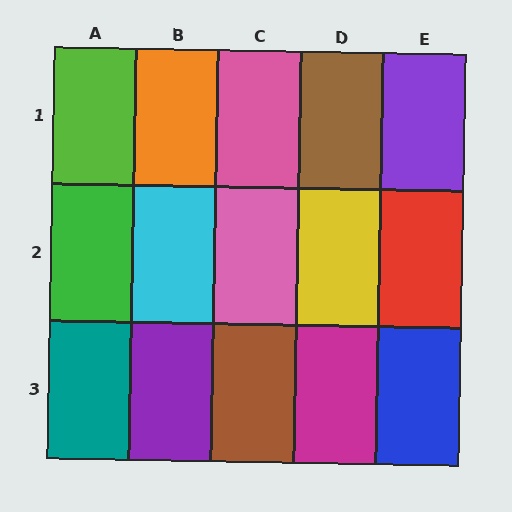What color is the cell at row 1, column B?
Orange.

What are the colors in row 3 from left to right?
Teal, purple, brown, magenta, blue.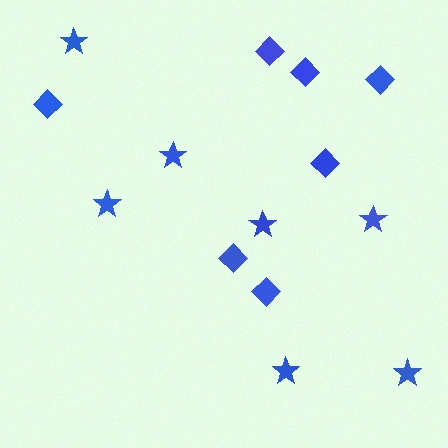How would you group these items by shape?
There are 2 groups: one group of stars (7) and one group of diamonds (7).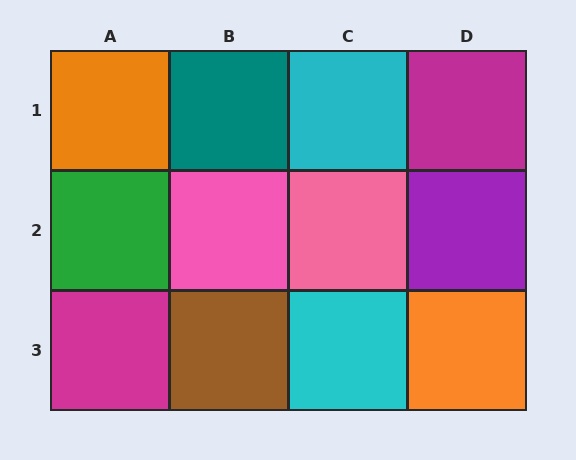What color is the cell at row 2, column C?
Pink.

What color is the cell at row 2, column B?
Pink.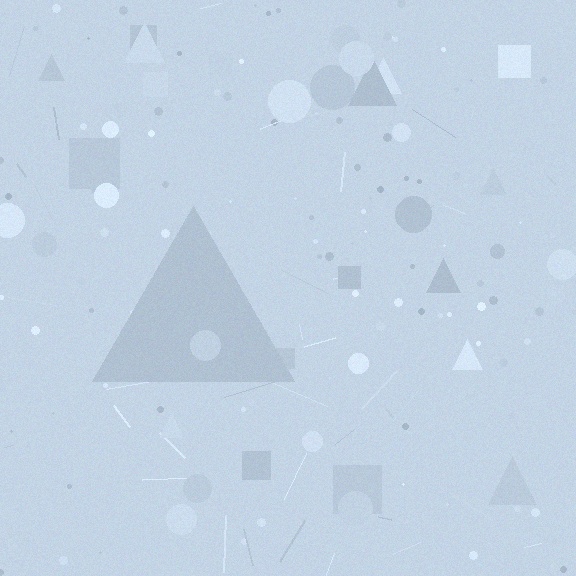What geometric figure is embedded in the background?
A triangle is embedded in the background.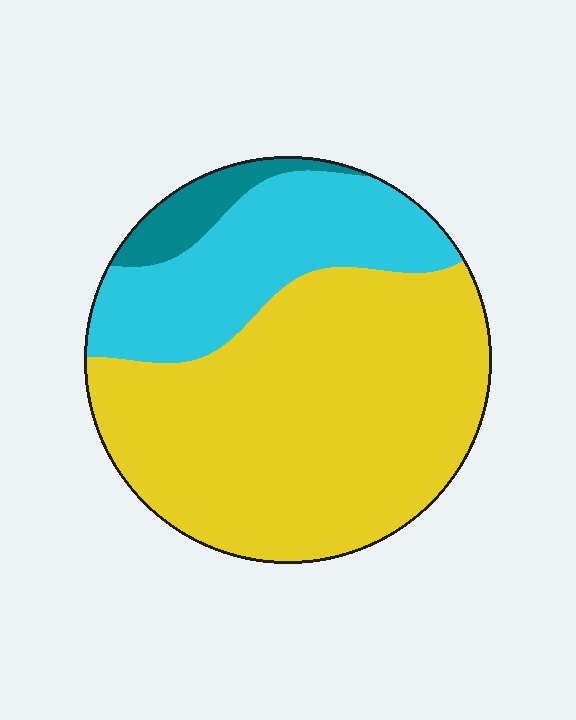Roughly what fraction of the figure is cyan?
Cyan covers 27% of the figure.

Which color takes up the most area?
Yellow, at roughly 65%.